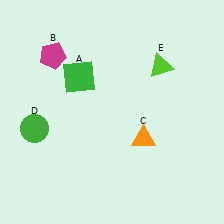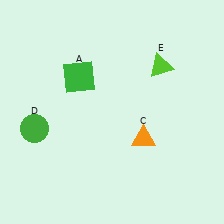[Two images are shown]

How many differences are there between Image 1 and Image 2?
There is 1 difference between the two images.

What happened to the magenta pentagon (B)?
The magenta pentagon (B) was removed in Image 2. It was in the top-left area of Image 1.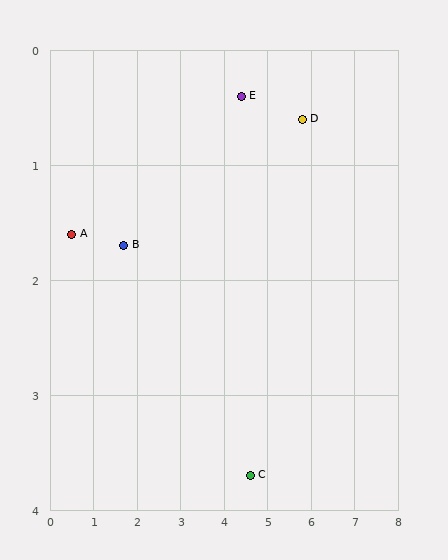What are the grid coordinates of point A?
Point A is at approximately (0.5, 1.6).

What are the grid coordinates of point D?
Point D is at approximately (5.8, 0.6).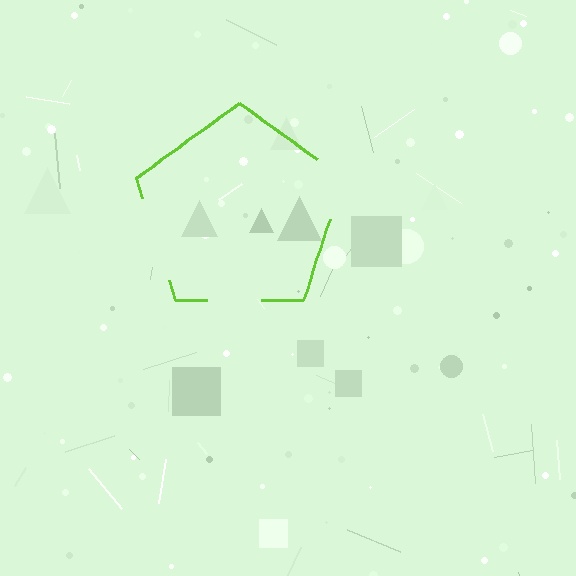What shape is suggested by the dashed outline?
The dashed outline suggests a pentagon.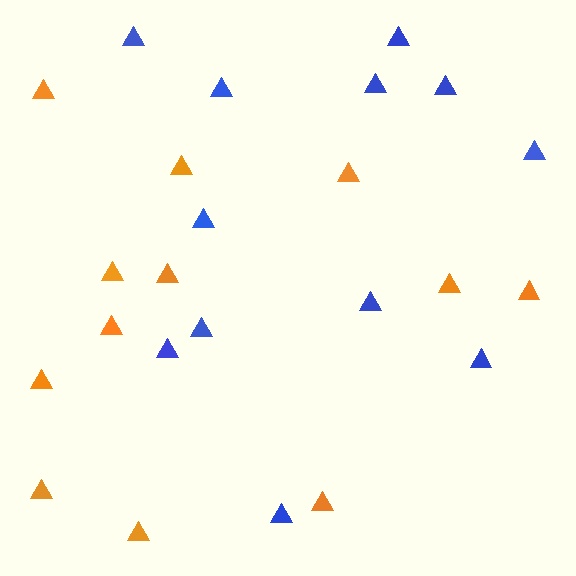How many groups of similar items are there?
There are 2 groups: one group of blue triangles (12) and one group of orange triangles (12).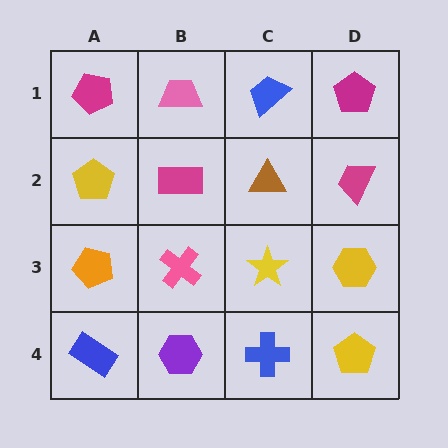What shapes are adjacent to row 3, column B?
A magenta rectangle (row 2, column B), a purple hexagon (row 4, column B), an orange pentagon (row 3, column A), a yellow star (row 3, column C).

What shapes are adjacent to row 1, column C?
A brown triangle (row 2, column C), a pink trapezoid (row 1, column B), a magenta pentagon (row 1, column D).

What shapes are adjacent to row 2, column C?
A blue trapezoid (row 1, column C), a yellow star (row 3, column C), a magenta rectangle (row 2, column B), a magenta trapezoid (row 2, column D).